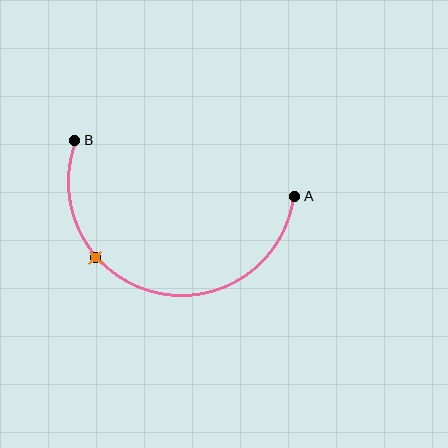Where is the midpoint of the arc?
The arc midpoint is the point on the curve farthest from the straight line joining A and B. It sits below that line.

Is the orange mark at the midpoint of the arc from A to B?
No. The orange mark lies on the arc but is closer to endpoint B. The arc midpoint would be at the point on the curve equidistant along the arc from both A and B.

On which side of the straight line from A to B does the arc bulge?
The arc bulges below the straight line connecting A and B.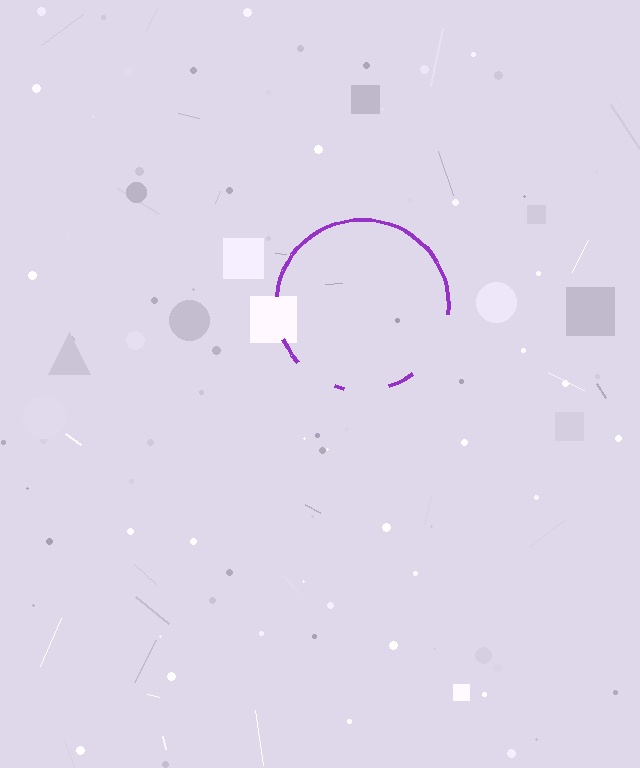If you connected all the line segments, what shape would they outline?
They would outline a circle.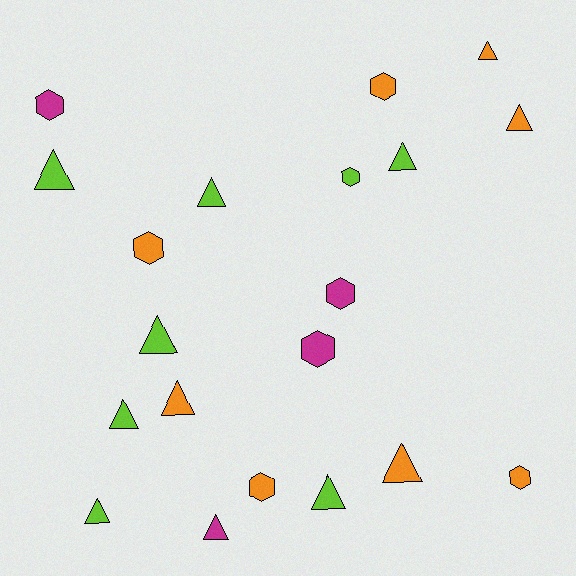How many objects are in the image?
There are 20 objects.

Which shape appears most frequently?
Triangle, with 12 objects.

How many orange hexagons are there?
There are 4 orange hexagons.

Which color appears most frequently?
Orange, with 8 objects.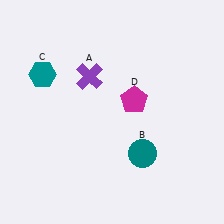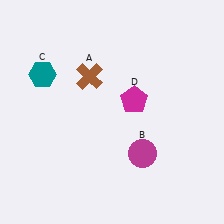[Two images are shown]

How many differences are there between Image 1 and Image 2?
There are 2 differences between the two images.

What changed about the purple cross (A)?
In Image 1, A is purple. In Image 2, it changed to brown.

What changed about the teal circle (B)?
In Image 1, B is teal. In Image 2, it changed to magenta.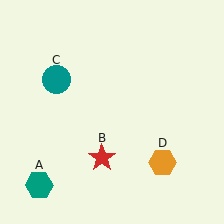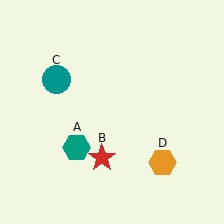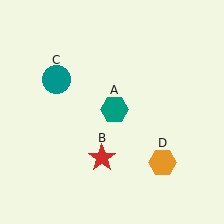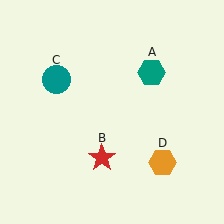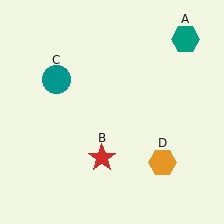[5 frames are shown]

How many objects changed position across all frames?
1 object changed position: teal hexagon (object A).